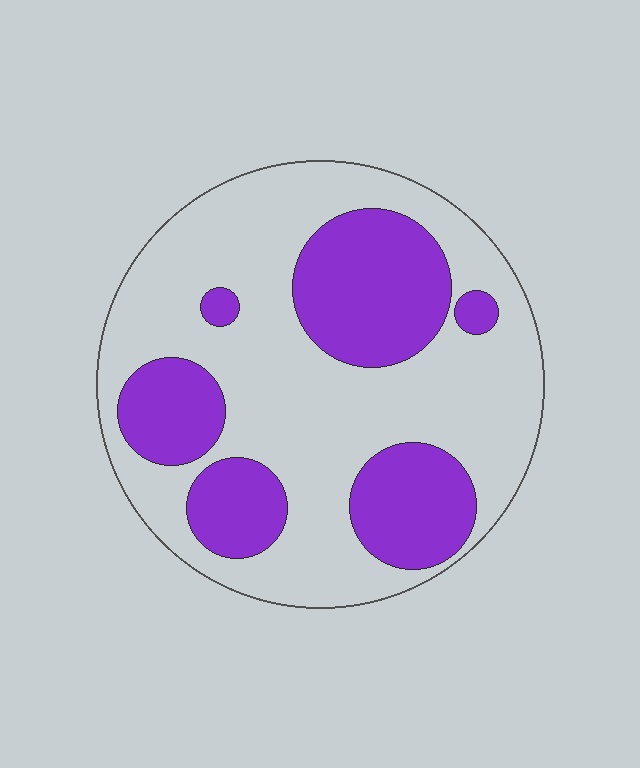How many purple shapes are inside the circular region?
6.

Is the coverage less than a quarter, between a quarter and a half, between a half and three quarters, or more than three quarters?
Between a quarter and a half.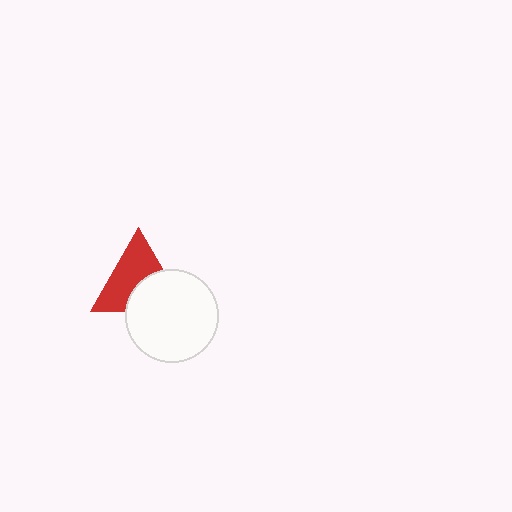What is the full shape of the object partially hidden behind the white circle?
The partially hidden object is a red triangle.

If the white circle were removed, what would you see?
You would see the complete red triangle.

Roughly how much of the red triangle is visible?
About half of it is visible (roughly 60%).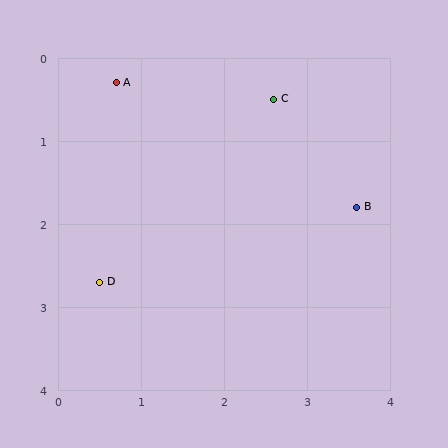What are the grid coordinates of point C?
Point C is at approximately (2.6, 0.5).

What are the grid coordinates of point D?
Point D is at approximately (0.5, 2.7).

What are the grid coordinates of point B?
Point B is at approximately (3.6, 1.8).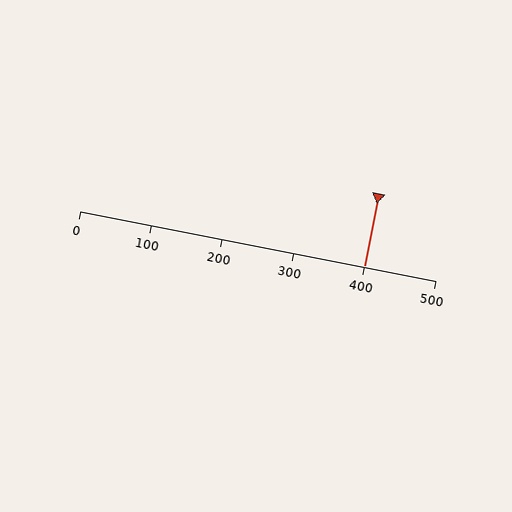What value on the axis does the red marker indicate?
The marker indicates approximately 400.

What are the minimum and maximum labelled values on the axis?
The axis runs from 0 to 500.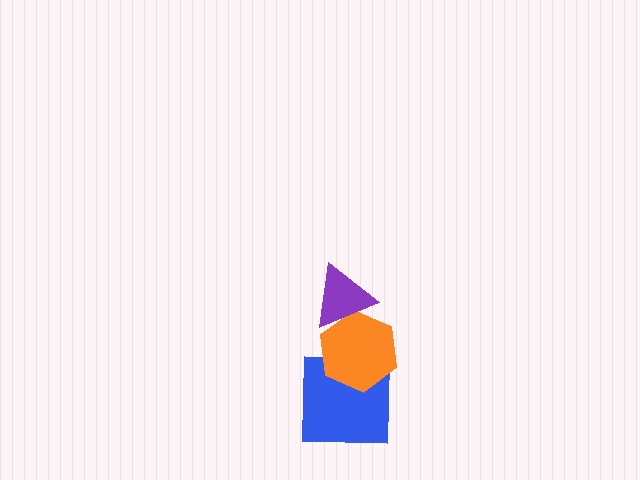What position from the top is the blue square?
The blue square is 3rd from the top.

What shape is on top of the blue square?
The orange hexagon is on top of the blue square.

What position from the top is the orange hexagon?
The orange hexagon is 2nd from the top.